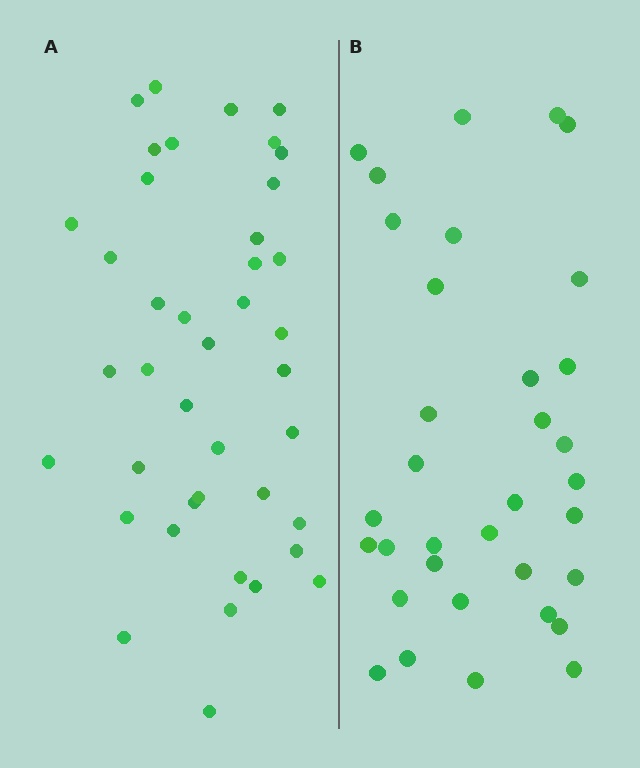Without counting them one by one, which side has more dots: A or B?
Region A (the left region) has more dots.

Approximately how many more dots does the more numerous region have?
Region A has roughly 8 or so more dots than region B.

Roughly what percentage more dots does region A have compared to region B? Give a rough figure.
About 20% more.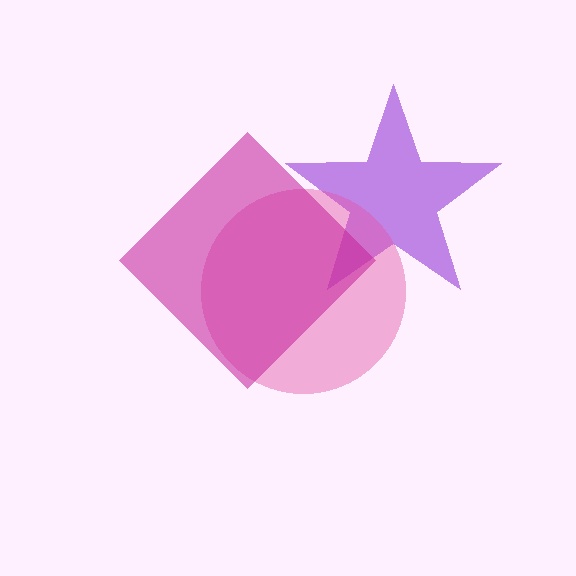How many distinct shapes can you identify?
There are 3 distinct shapes: a purple star, a pink circle, a magenta diamond.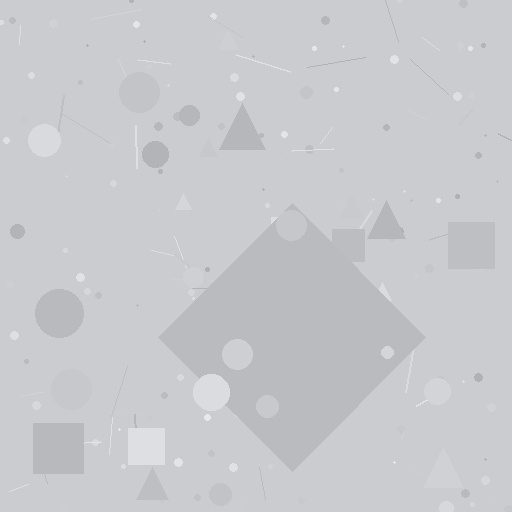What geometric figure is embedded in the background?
A diamond is embedded in the background.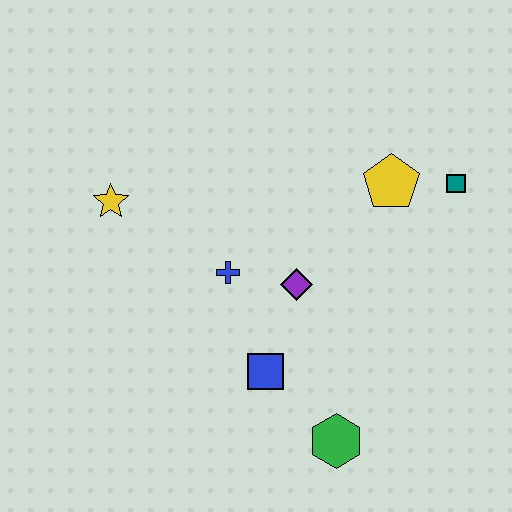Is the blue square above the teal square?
No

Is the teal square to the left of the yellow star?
No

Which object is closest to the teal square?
The yellow pentagon is closest to the teal square.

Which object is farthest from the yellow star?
The teal square is farthest from the yellow star.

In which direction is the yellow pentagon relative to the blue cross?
The yellow pentagon is to the right of the blue cross.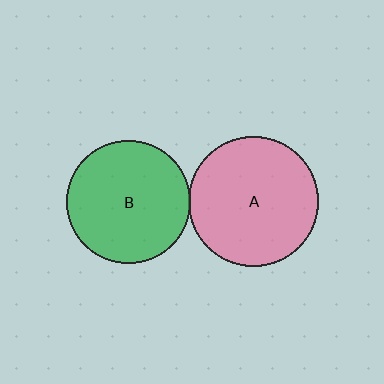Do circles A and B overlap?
Yes.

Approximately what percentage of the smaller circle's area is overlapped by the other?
Approximately 5%.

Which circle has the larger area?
Circle A (pink).